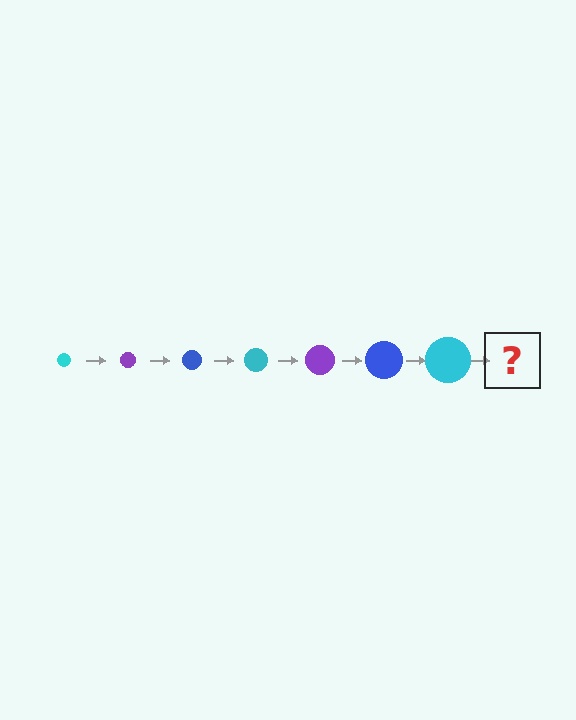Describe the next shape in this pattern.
It should be a purple circle, larger than the previous one.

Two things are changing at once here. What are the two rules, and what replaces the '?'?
The two rules are that the circle grows larger each step and the color cycles through cyan, purple, and blue. The '?' should be a purple circle, larger than the previous one.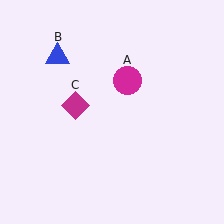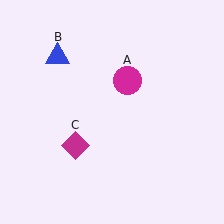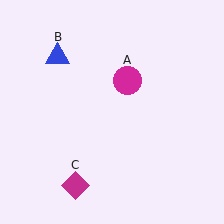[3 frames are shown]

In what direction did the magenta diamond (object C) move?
The magenta diamond (object C) moved down.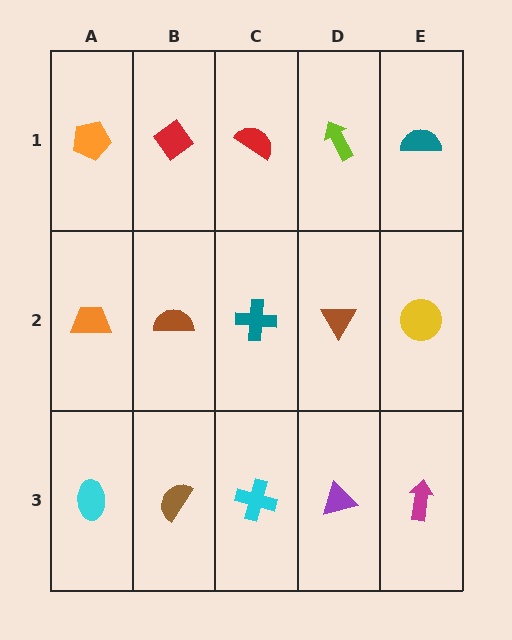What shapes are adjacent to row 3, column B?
A brown semicircle (row 2, column B), a cyan ellipse (row 3, column A), a cyan cross (row 3, column C).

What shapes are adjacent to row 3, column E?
A yellow circle (row 2, column E), a purple triangle (row 3, column D).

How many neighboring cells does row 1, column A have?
2.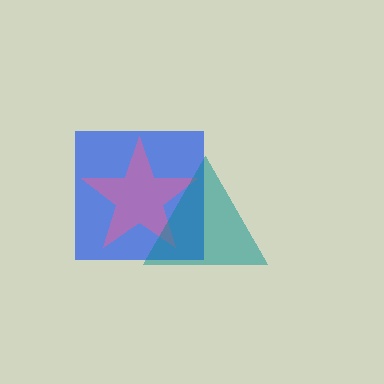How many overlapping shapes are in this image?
There are 3 overlapping shapes in the image.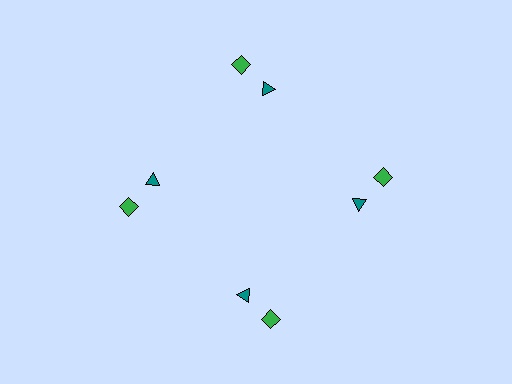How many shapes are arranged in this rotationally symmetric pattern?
There are 8 shapes, arranged in 4 groups of 2.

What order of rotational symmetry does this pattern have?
This pattern has 4-fold rotational symmetry.